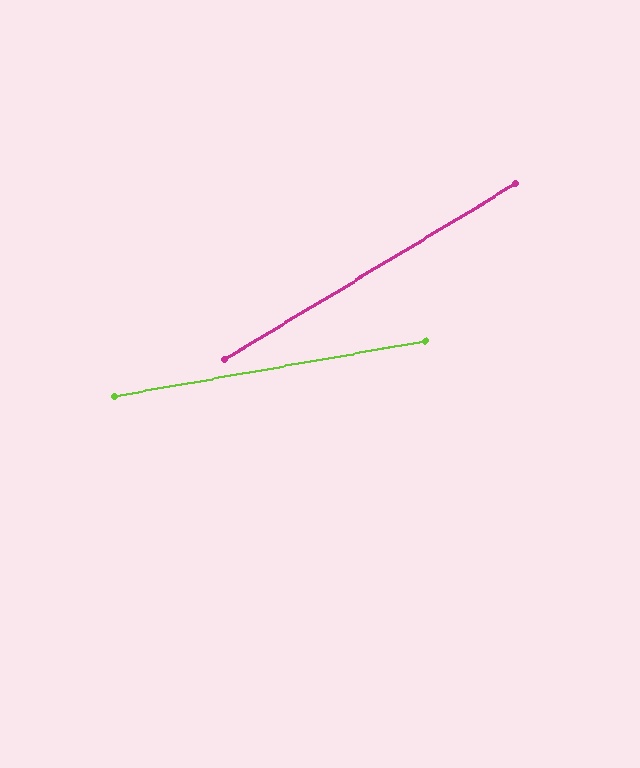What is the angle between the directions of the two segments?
Approximately 21 degrees.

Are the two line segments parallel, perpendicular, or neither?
Neither parallel nor perpendicular — they differ by about 21°.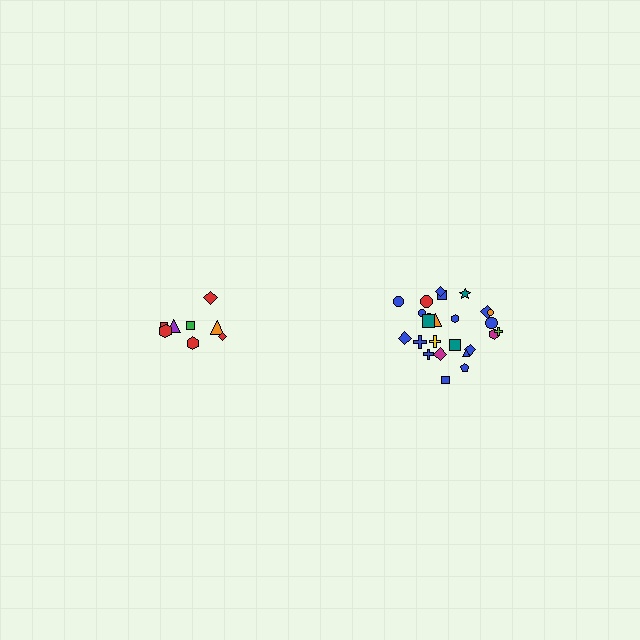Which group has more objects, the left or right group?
The right group.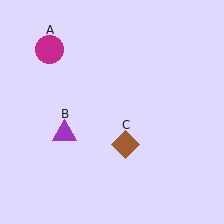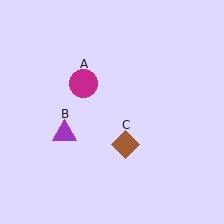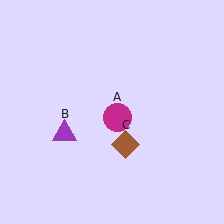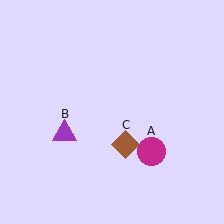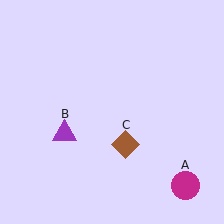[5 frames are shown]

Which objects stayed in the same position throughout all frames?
Purple triangle (object B) and brown diamond (object C) remained stationary.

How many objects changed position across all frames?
1 object changed position: magenta circle (object A).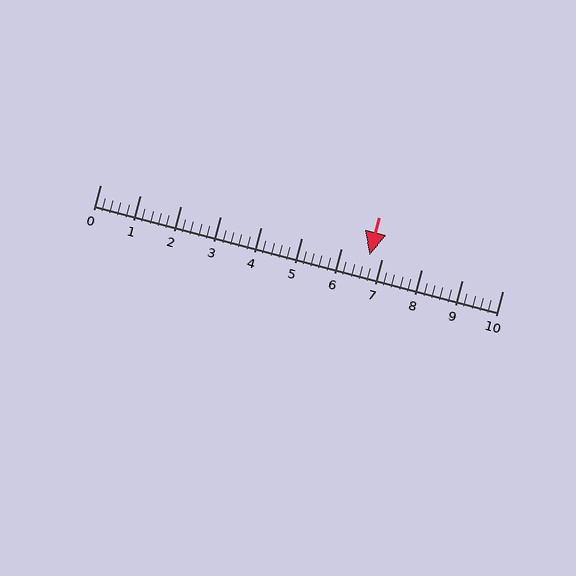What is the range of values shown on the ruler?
The ruler shows values from 0 to 10.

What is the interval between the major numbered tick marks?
The major tick marks are spaced 1 units apart.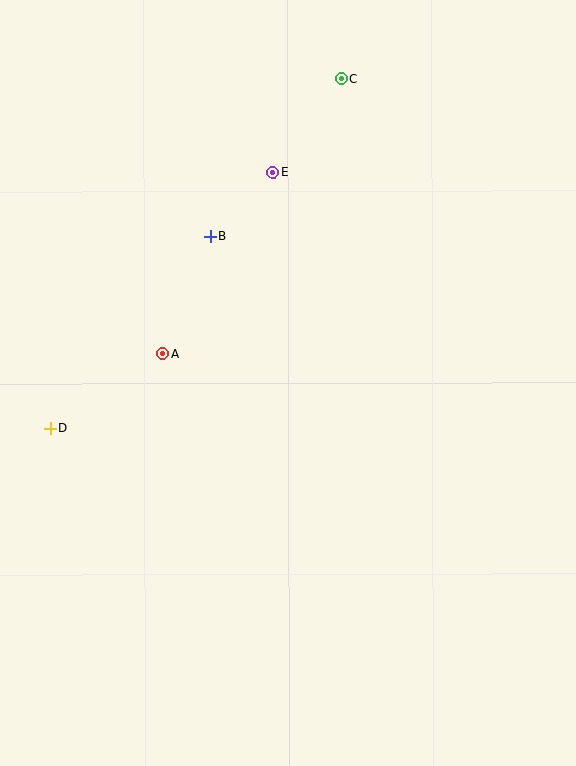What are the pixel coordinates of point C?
Point C is at (341, 79).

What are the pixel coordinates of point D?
Point D is at (50, 428).